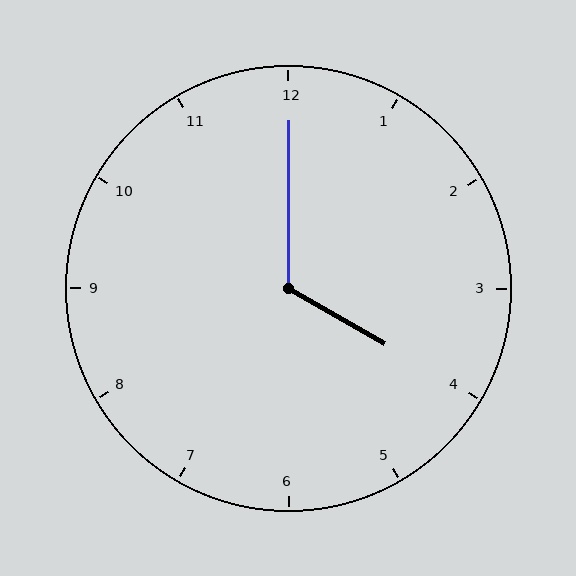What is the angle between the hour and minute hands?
Approximately 120 degrees.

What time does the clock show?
4:00.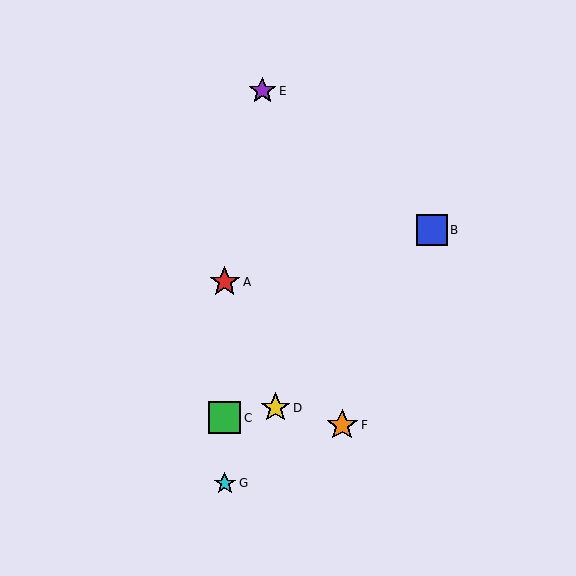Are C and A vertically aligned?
Yes, both are at x≈225.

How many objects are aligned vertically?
3 objects (A, C, G) are aligned vertically.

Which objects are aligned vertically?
Objects A, C, G are aligned vertically.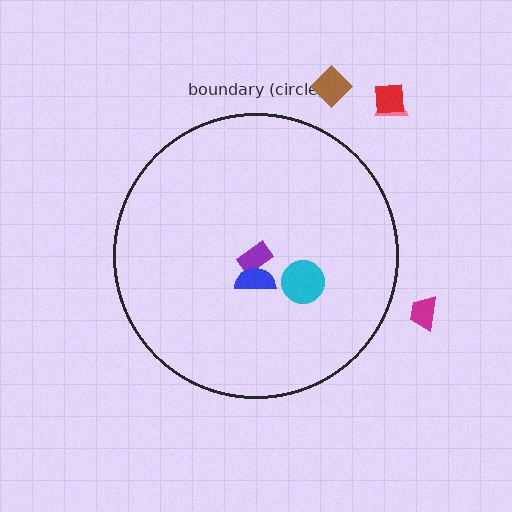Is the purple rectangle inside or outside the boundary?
Inside.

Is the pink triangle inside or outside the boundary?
Outside.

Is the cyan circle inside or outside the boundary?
Inside.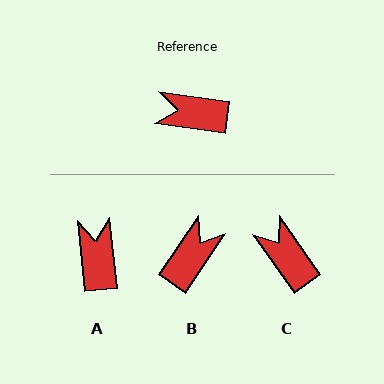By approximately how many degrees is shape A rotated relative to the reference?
Approximately 76 degrees clockwise.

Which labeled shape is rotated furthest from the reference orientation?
B, about 116 degrees away.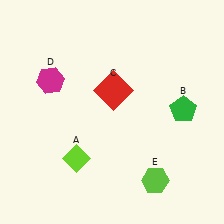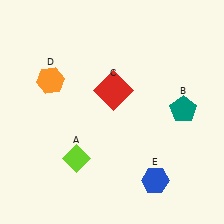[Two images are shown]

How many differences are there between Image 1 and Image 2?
There are 3 differences between the two images.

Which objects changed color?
B changed from green to teal. D changed from magenta to orange. E changed from lime to blue.